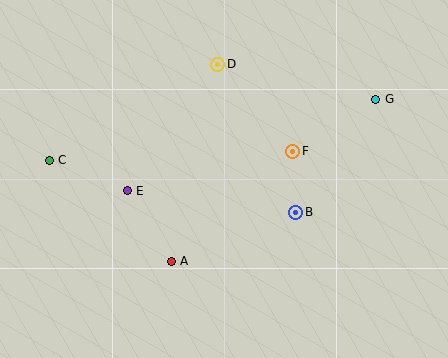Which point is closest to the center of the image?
Point F at (293, 151) is closest to the center.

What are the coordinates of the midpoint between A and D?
The midpoint between A and D is at (195, 163).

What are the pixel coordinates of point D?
Point D is at (218, 64).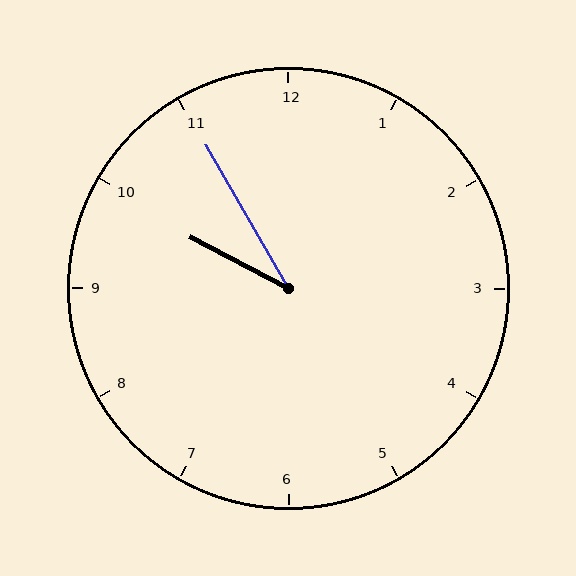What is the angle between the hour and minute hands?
Approximately 32 degrees.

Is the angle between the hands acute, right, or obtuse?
It is acute.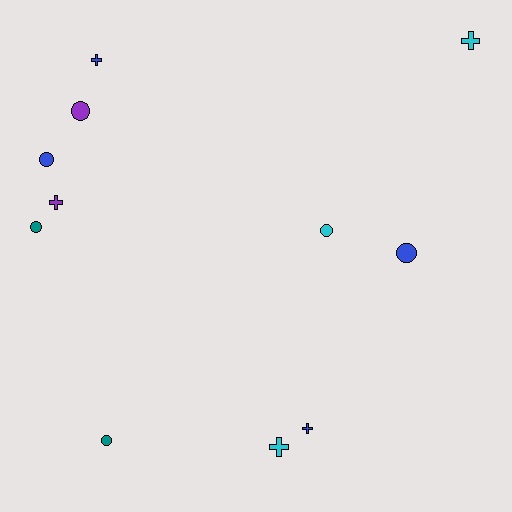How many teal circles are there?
There are 2 teal circles.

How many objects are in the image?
There are 11 objects.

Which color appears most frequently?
Blue, with 4 objects.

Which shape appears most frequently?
Circle, with 6 objects.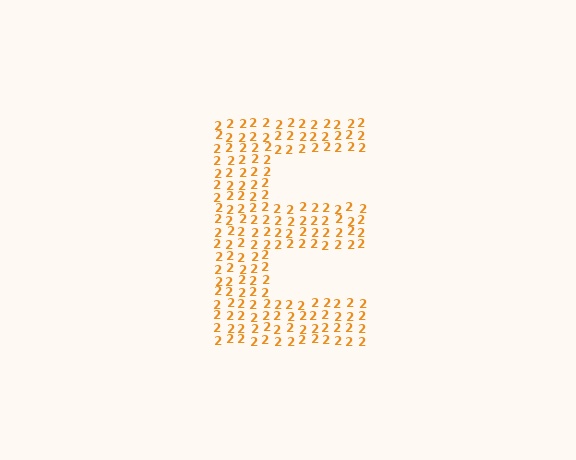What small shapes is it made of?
It is made of small digit 2's.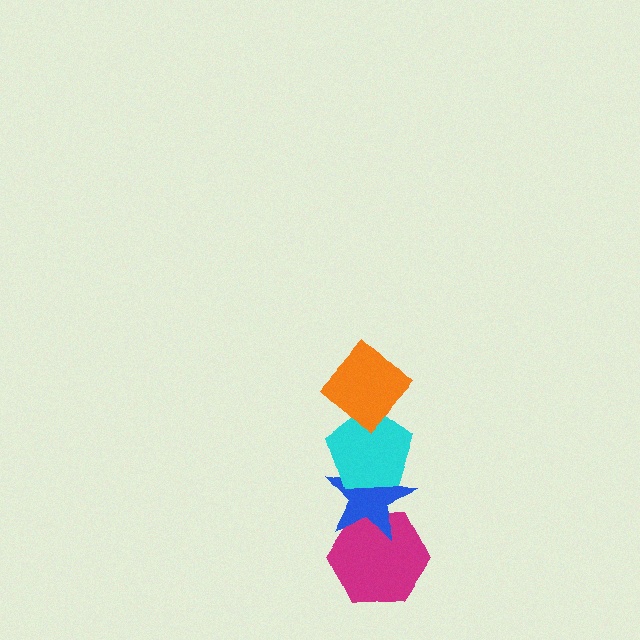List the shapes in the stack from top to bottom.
From top to bottom: the orange diamond, the cyan pentagon, the blue star, the magenta hexagon.